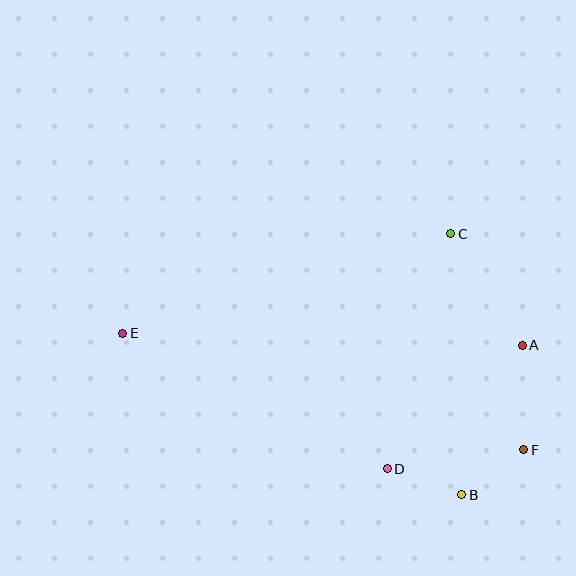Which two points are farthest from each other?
Points E and F are farthest from each other.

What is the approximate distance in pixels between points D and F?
The distance between D and F is approximately 138 pixels.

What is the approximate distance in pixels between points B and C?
The distance between B and C is approximately 261 pixels.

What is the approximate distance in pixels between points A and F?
The distance between A and F is approximately 105 pixels.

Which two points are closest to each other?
Points B and F are closest to each other.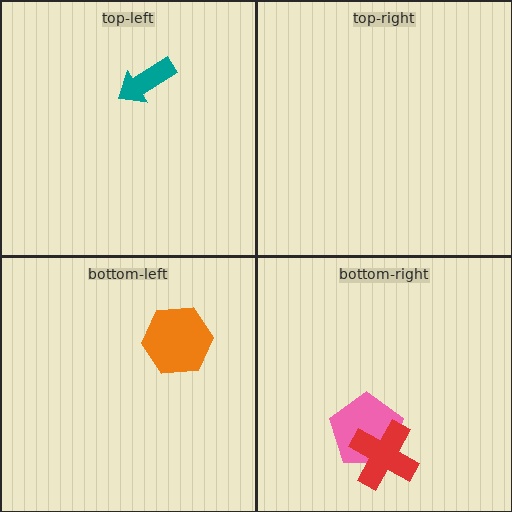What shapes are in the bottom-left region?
The orange hexagon.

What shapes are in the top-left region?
The teal arrow.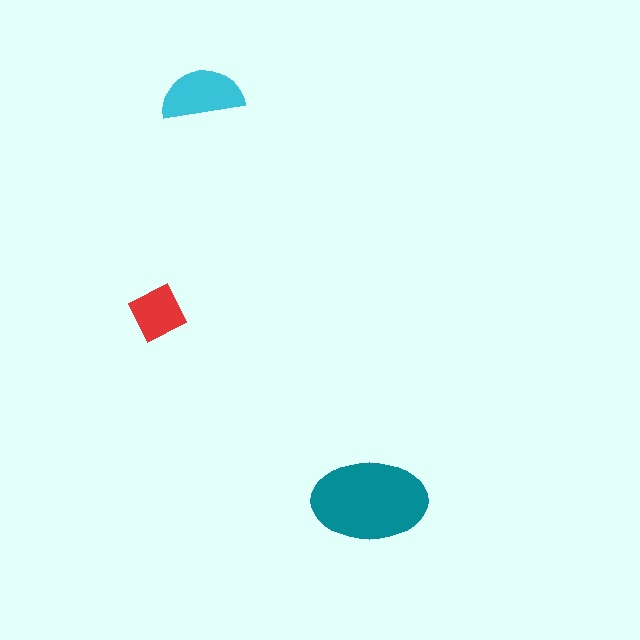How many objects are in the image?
There are 3 objects in the image.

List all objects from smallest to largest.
The red diamond, the cyan semicircle, the teal ellipse.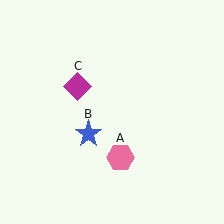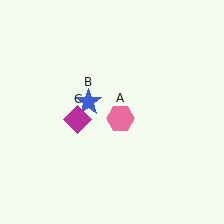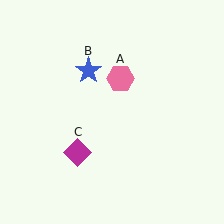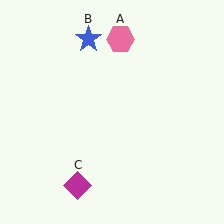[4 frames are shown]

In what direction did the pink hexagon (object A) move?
The pink hexagon (object A) moved up.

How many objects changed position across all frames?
3 objects changed position: pink hexagon (object A), blue star (object B), magenta diamond (object C).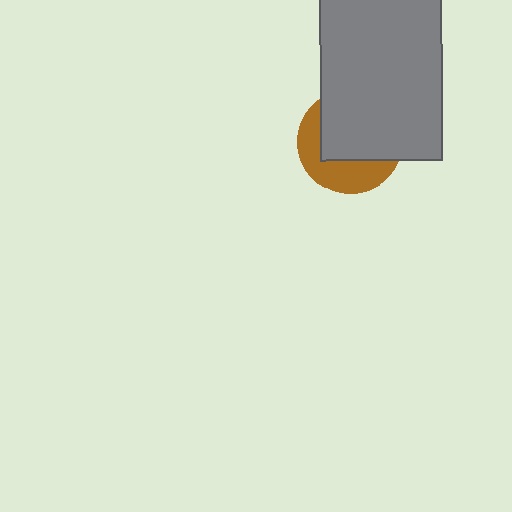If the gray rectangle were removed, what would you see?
You would see the complete brown circle.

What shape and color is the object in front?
The object in front is a gray rectangle.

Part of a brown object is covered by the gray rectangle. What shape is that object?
It is a circle.